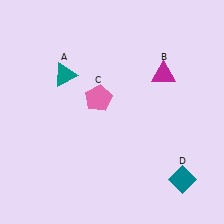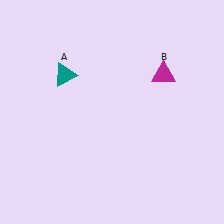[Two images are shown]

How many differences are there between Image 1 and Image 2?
There are 2 differences between the two images.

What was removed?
The teal diamond (D), the pink pentagon (C) were removed in Image 2.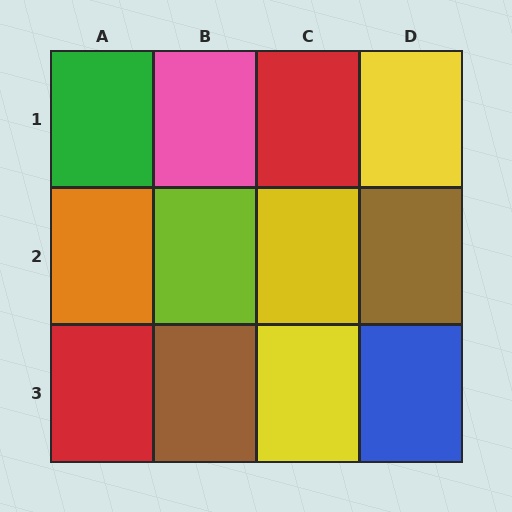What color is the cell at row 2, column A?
Orange.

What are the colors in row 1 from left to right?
Green, pink, red, yellow.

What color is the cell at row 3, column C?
Yellow.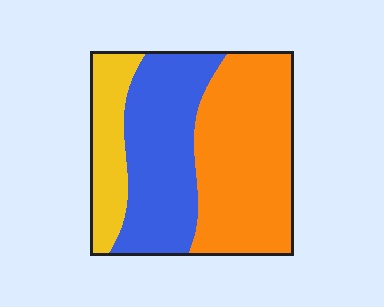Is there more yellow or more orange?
Orange.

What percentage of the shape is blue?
Blue takes up about three eighths (3/8) of the shape.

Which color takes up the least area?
Yellow, at roughly 20%.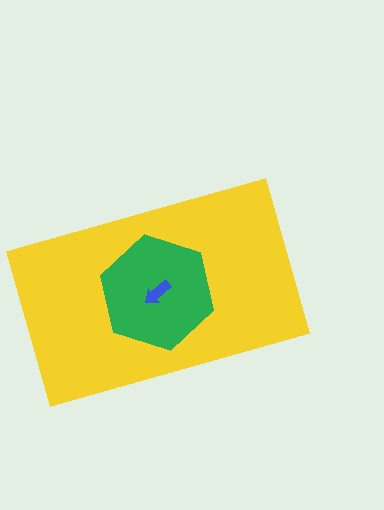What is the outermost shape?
The yellow rectangle.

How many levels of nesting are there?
3.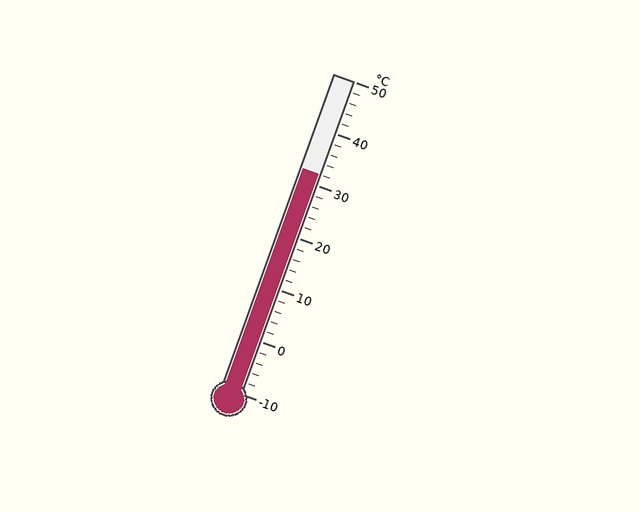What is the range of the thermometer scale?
The thermometer scale ranges from -10°C to 50°C.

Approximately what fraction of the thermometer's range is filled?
The thermometer is filled to approximately 70% of its range.